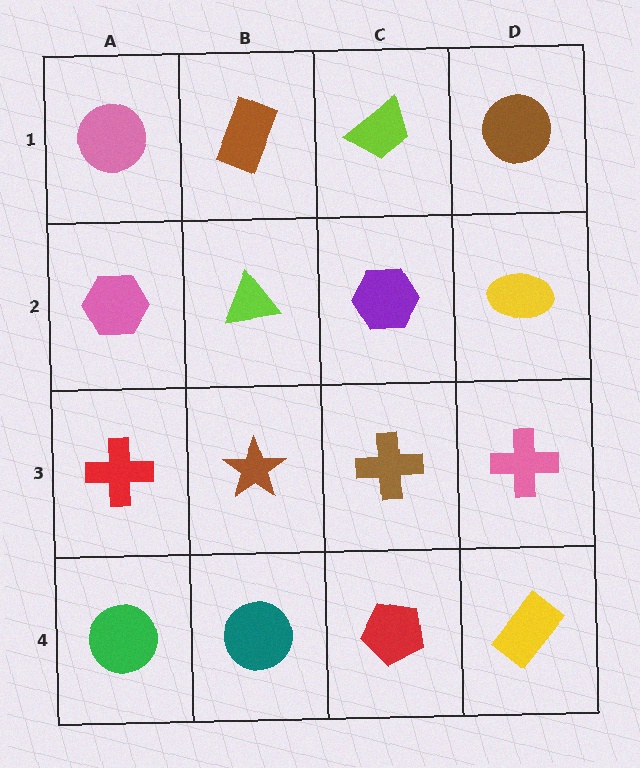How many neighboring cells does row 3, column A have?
3.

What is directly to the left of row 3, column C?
A brown star.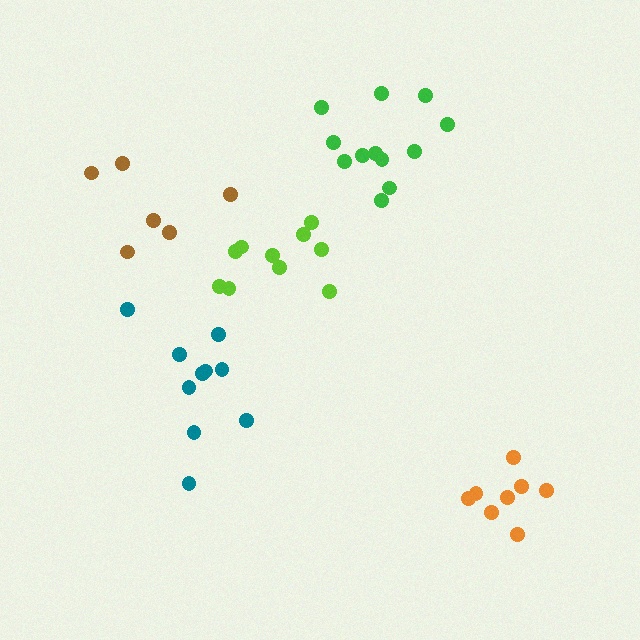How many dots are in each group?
Group 1: 10 dots, Group 2: 12 dots, Group 3: 6 dots, Group 4: 10 dots, Group 5: 8 dots (46 total).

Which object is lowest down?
The orange cluster is bottommost.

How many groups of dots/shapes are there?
There are 5 groups.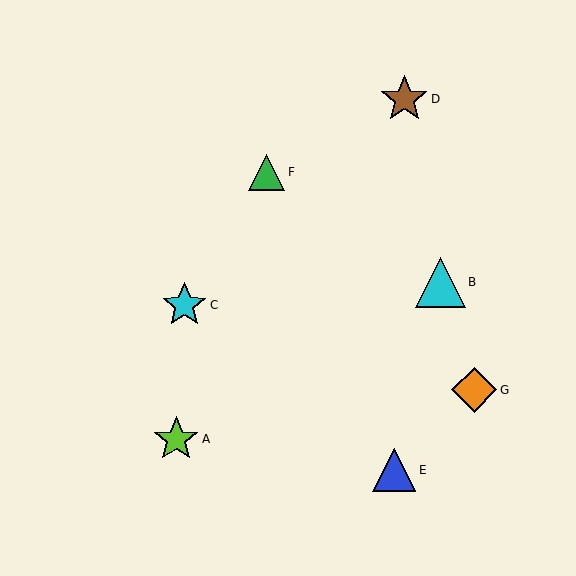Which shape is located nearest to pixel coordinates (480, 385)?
The orange diamond (labeled G) at (474, 390) is nearest to that location.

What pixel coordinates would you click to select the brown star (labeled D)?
Click at (404, 99) to select the brown star D.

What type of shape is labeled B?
Shape B is a cyan triangle.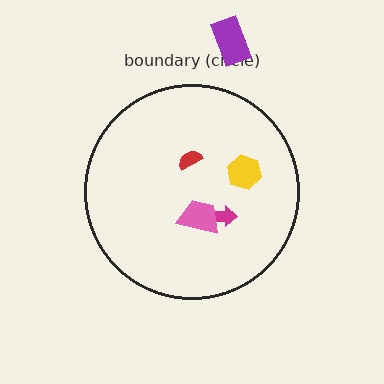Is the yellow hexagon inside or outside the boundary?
Inside.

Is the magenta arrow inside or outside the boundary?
Inside.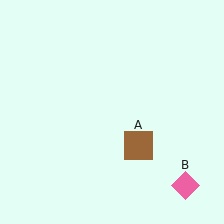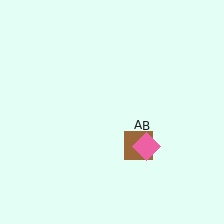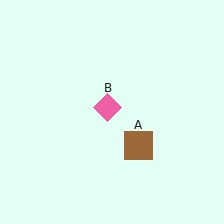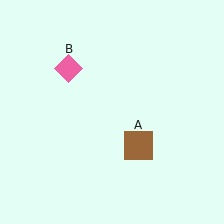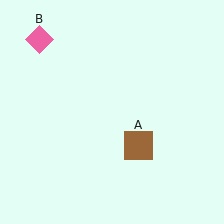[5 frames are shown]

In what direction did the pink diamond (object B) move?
The pink diamond (object B) moved up and to the left.